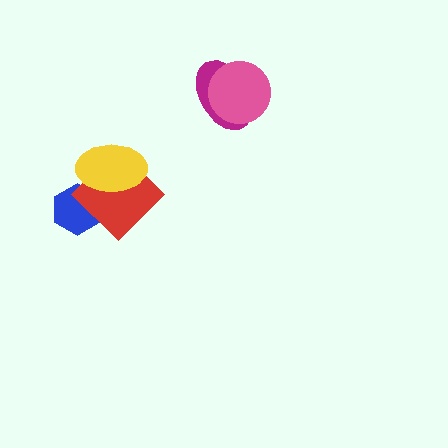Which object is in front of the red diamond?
The yellow ellipse is in front of the red diamond.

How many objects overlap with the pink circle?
1 object overlaps with the pink circle.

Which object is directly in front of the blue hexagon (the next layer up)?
The red diamond is directly in front of the blue hexagon.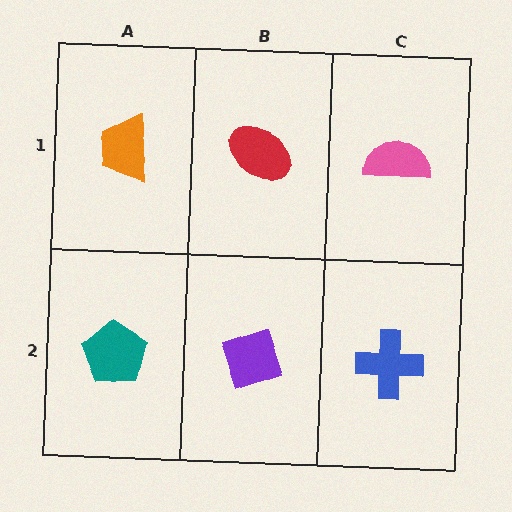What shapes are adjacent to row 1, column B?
A purple diamond (row 2, column B), an orange trapezoid (row 1, column A), a pink semicircle (row 1, column C).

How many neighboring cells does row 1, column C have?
2.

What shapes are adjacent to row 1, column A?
A teal pentagon (row 2, column A), a red ellipse (row 1, column B).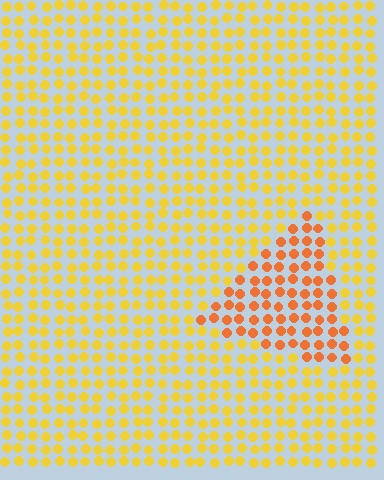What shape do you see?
I see a triangle.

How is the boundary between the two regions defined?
The boundary is defined purely by a slight shift in hue (about 31 degrees). Spacing, size, and orientation are identical on both sides.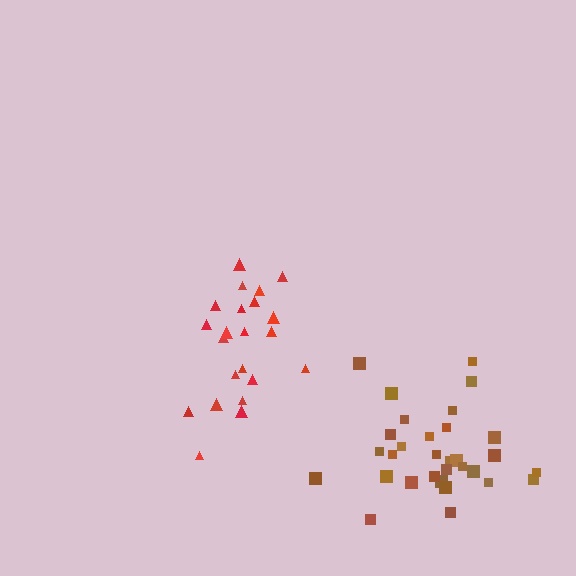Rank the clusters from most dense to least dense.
brown, red.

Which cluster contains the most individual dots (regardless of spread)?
Brown (31).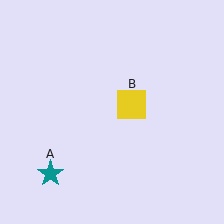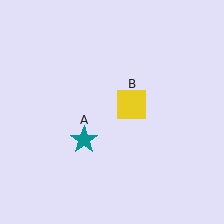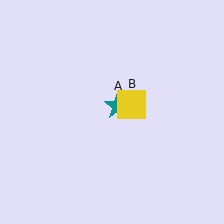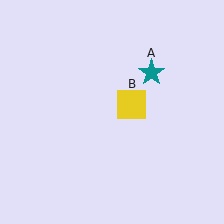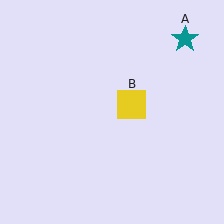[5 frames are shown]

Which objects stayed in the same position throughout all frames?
Yellow square (object B) remained stationary.